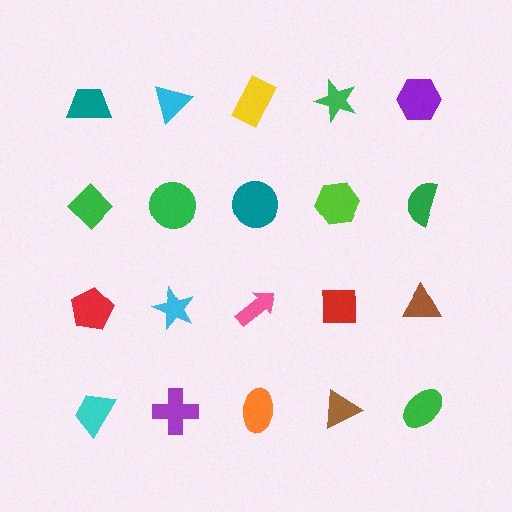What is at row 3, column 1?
A red pentagon.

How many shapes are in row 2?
5 shapes.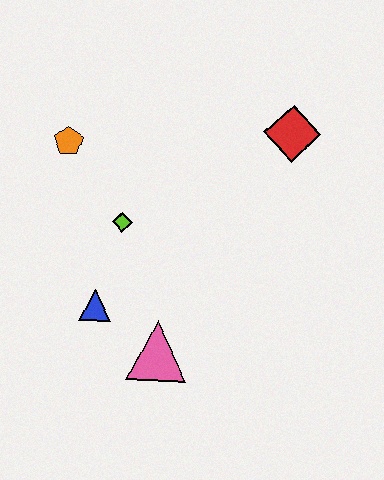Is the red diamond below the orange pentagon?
No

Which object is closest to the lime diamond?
The blue triangle is closest to the lime diamond.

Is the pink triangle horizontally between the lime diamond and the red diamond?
Yes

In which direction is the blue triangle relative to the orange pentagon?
The blue triangle is below the orange pentagon.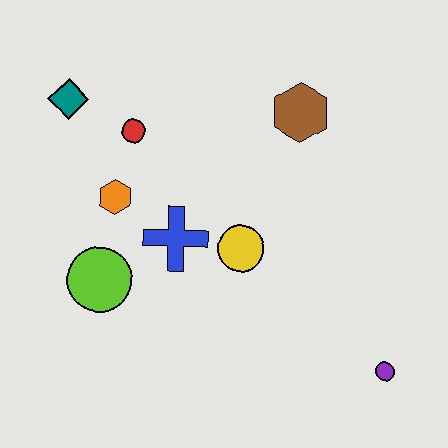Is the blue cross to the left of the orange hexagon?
No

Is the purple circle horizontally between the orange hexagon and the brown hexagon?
No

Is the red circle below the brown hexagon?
Yes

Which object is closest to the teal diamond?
The red circle is closest to the teal diamond.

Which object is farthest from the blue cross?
The purple circle is farthest from the blue cross.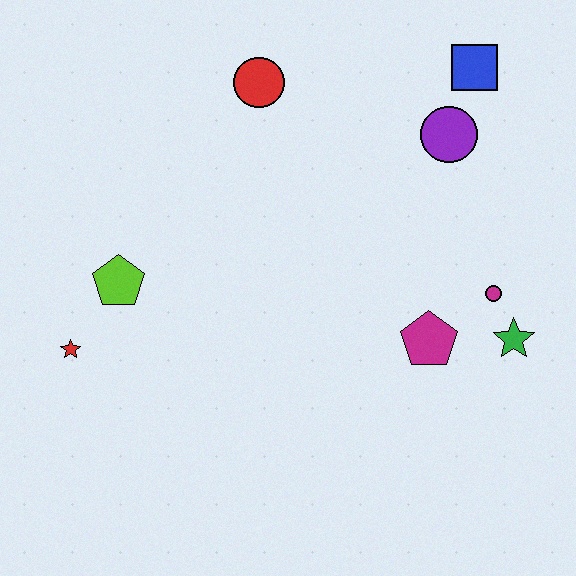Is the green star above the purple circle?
No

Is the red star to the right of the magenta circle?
No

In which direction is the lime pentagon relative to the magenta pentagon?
The lime pentagon is to the left of the magenta pentagon.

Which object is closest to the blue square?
The purple circle is closest to the blue square.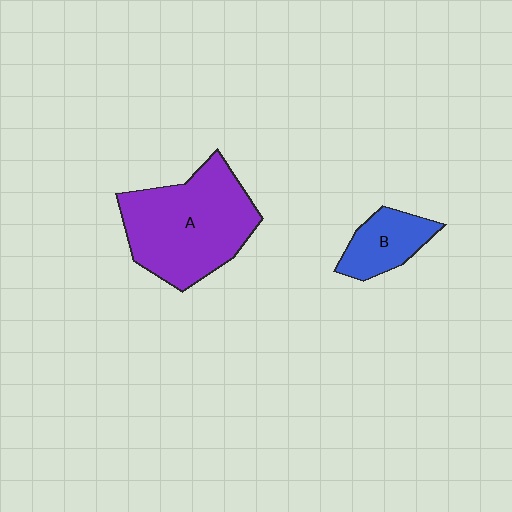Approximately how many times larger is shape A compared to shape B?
Approximately 2.7 times.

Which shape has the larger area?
Shape A (purple).